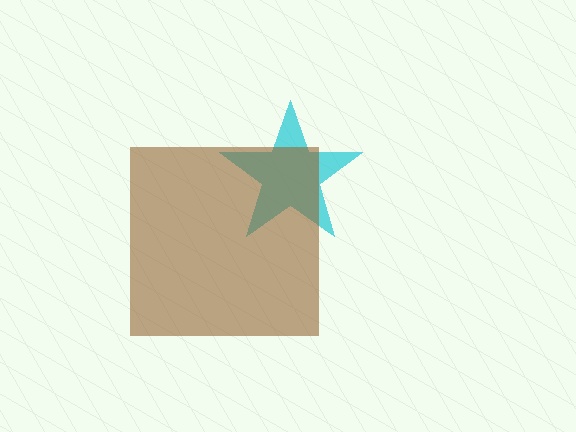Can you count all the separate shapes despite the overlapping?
Yes, there are 2 separate shapes.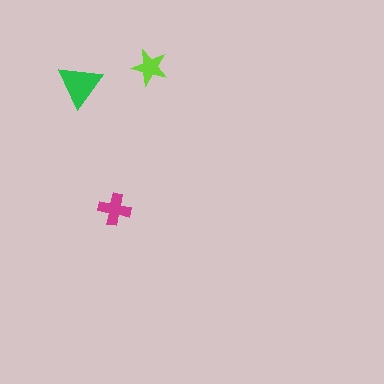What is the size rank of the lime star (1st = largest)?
3rd.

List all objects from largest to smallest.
The green triangle, the magenta cross, the lime star.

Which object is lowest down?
The magenta cross is bottommost.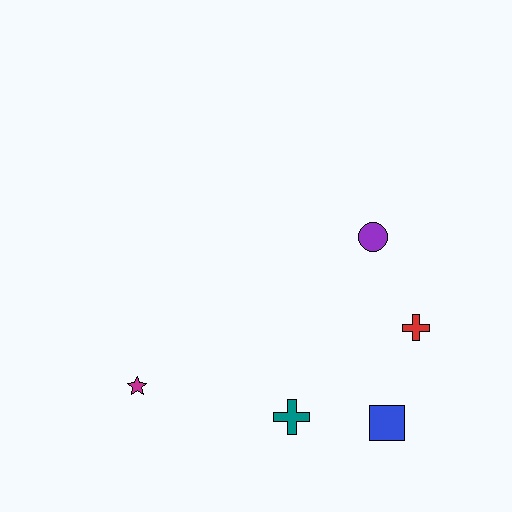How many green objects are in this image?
There are no green objects.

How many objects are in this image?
There are 5 objects.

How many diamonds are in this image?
There are no diamonds.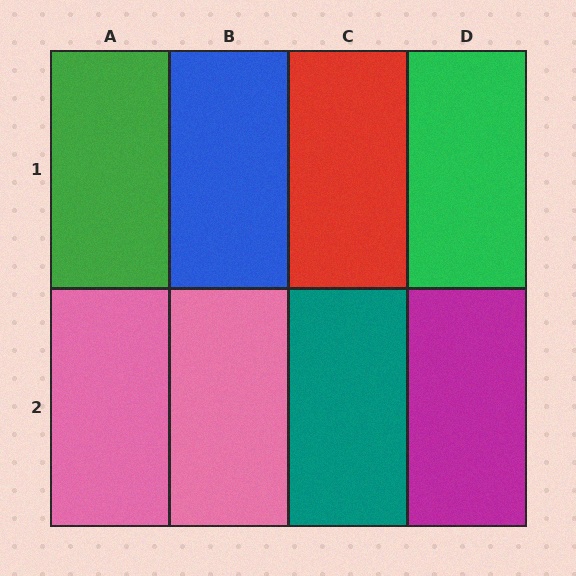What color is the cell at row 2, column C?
Teal.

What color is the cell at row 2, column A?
Pink.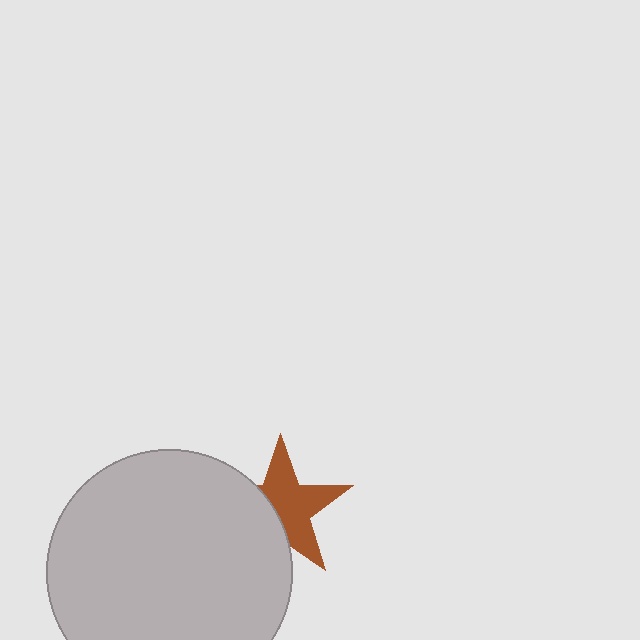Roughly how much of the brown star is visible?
About half of it is visible (roughly 61%).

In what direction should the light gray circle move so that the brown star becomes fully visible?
The light gray circle should move left. That is the shortest direction to clear the overlap and leave the brown star fully visible.